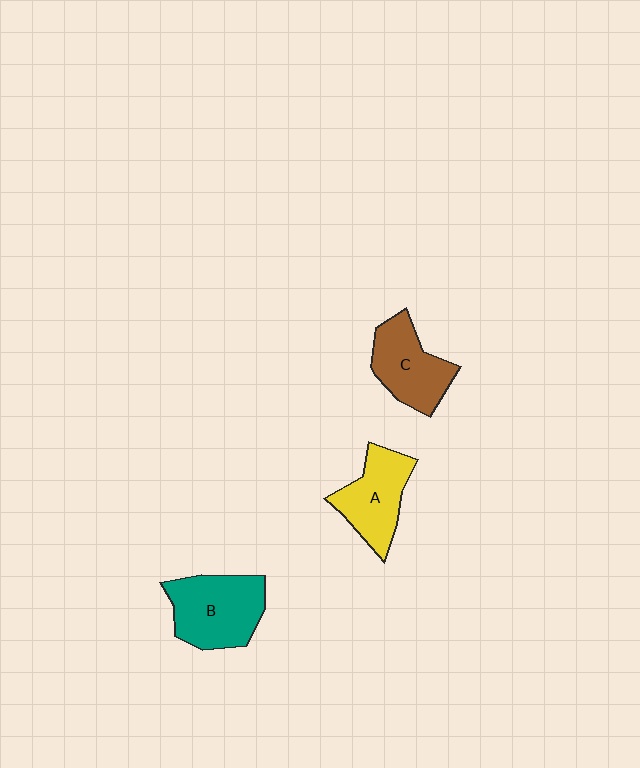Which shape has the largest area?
Shape B (teal).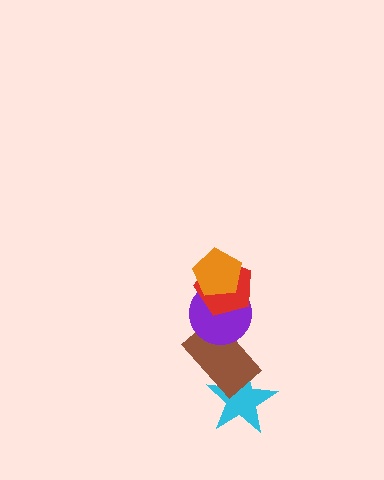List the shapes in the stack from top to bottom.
From top to bottom: the orange pentagon, the red pentagon, the purple circle, the brown rectangle, the cyan star.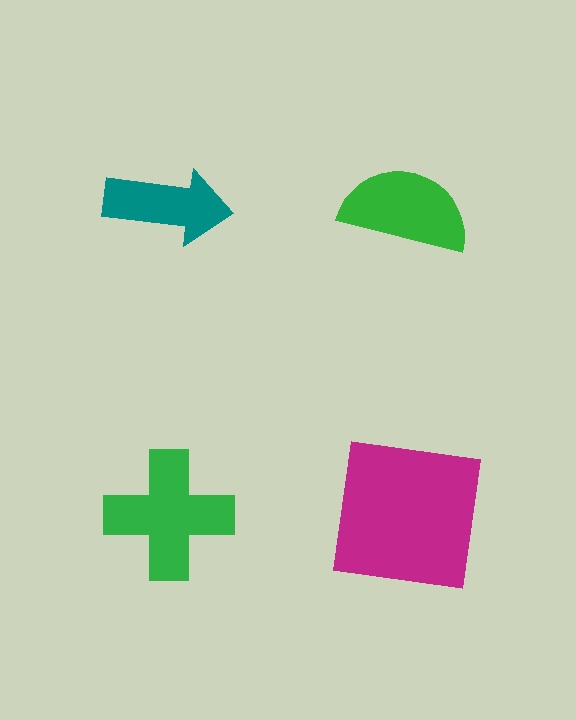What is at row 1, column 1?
A teal arrow.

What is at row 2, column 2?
A magenta square.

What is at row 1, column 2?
A green semicircle.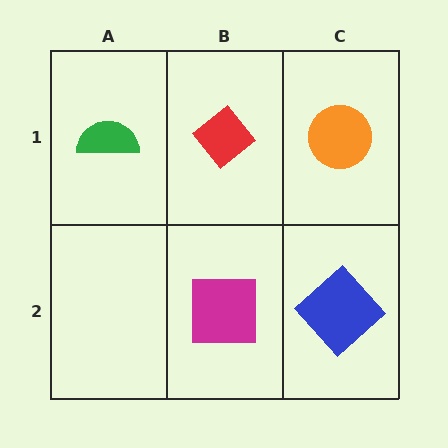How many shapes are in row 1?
3 shapes.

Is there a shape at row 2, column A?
No, that cell is empty.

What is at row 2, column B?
A magenta square.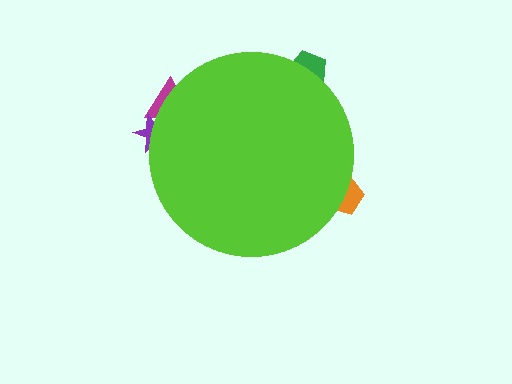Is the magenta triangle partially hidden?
Yes, the magenta triangle is partially hidden behind the lime circle.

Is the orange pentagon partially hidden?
Yes, the orange pentagon is partially hidden behind the lime circle.